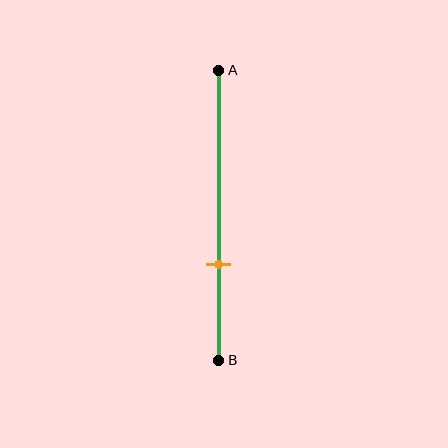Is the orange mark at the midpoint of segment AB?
No, the mark is at about 65% from A, not at the 50% midpoint.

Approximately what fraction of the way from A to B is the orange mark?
The orange mark is approximately 65% of the way from A to B.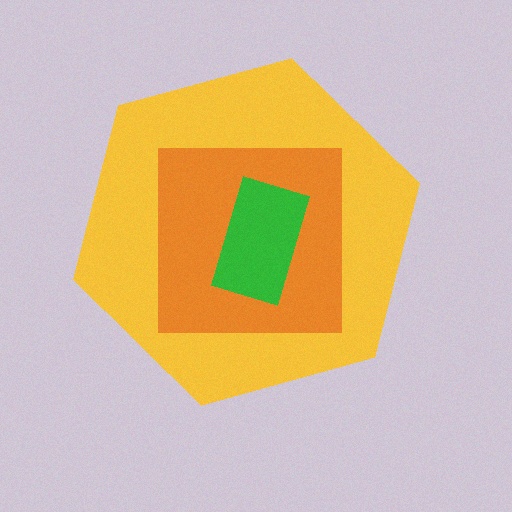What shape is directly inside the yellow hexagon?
The orange square.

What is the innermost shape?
The green rectangle.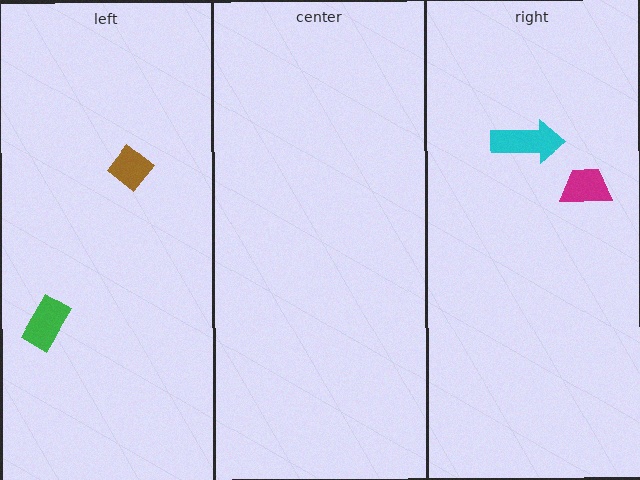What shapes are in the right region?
The magenta trapezoid, the cyan arrow.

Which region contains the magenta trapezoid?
The right region.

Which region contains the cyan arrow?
The right region.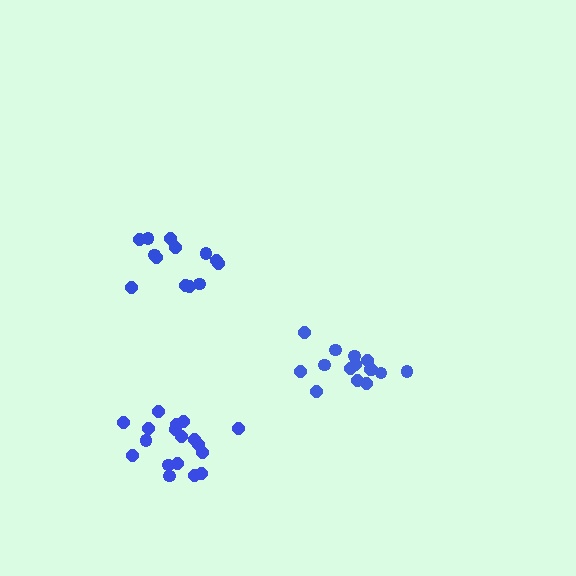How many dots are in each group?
Group 1: 15 dots, Group 2: 18 dots, Group 3: 13 dots (46 total).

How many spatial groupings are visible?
There are 3 spatial groupings.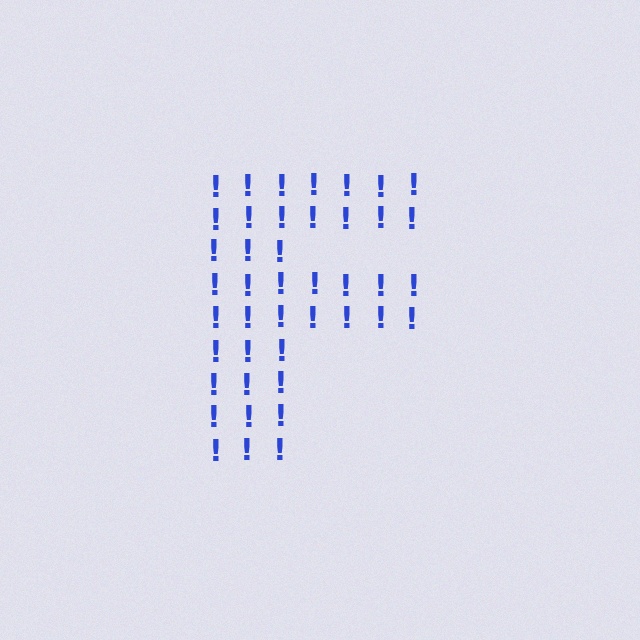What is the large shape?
The large shape is the letter F.